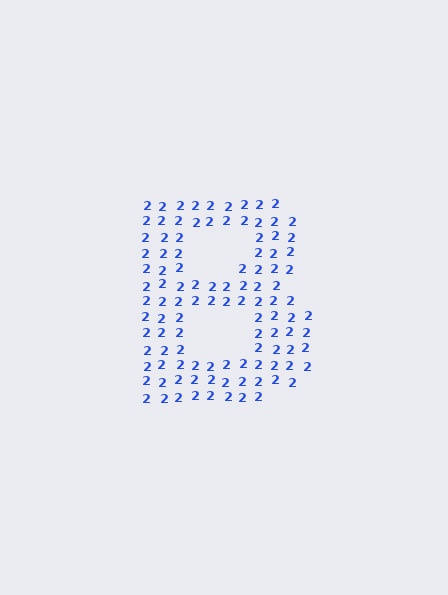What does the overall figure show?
The overall figure shows the letter B.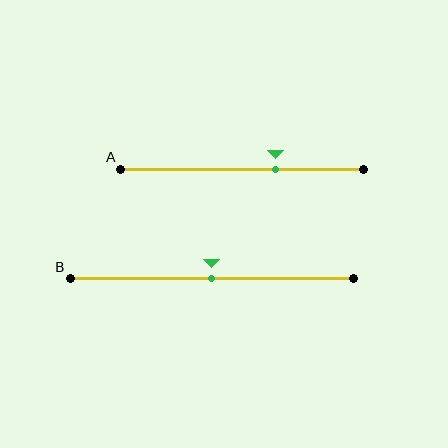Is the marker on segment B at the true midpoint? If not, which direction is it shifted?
Yes, the marker on segment B is at the true midpoint.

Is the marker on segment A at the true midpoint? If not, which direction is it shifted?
No, the marker on segment A is shifted to the right by about 14% of the segment length.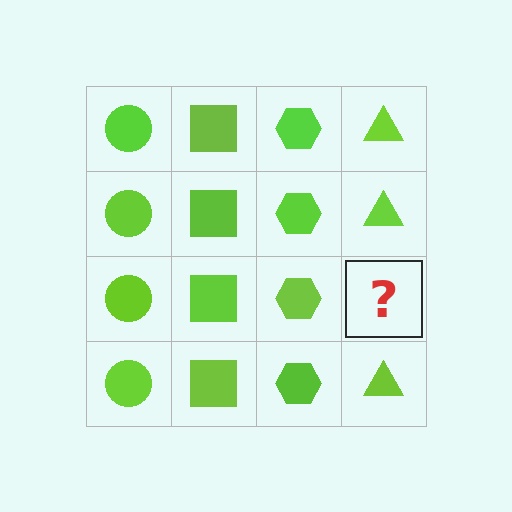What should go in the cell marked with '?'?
The missing cell should contain a lime triangle.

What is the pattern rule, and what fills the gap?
The rule is that each column has a consistent shape. The gap should be filled with a lime triangle.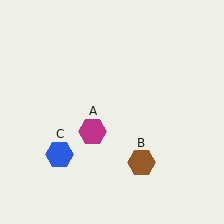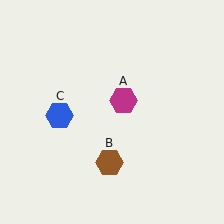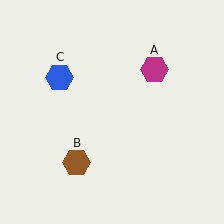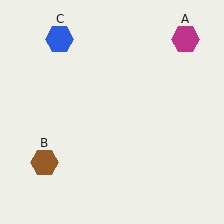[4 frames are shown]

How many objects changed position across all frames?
3 objects changed position: magenta hexagon (object A), brown hexagon (object B), blue hexagon (object C).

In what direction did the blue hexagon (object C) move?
The blue hexagon (object C) moved up.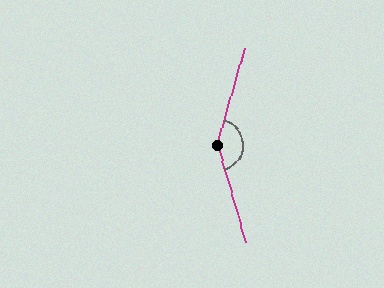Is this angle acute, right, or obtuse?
It is obtuse.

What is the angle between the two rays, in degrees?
Approximately 147 degrees.